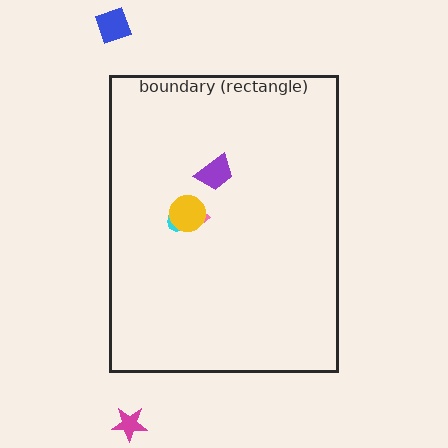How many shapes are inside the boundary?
4 inside, 2 outside.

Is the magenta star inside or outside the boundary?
Outside.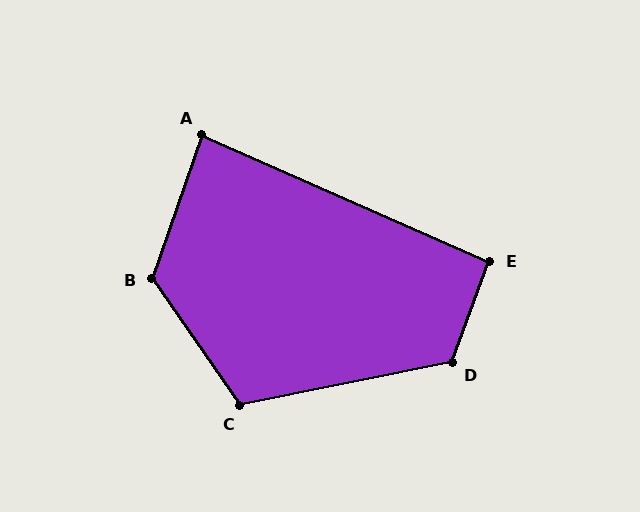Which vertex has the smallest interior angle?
A, at approximately 85 degrees.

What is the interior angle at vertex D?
Approximately 122 degrees (obtuse).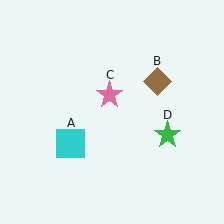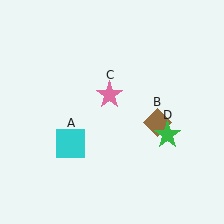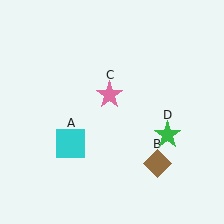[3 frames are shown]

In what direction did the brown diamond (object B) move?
The brown diamond (object B) moved down.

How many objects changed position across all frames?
1 object changed position: brown diamond (object B).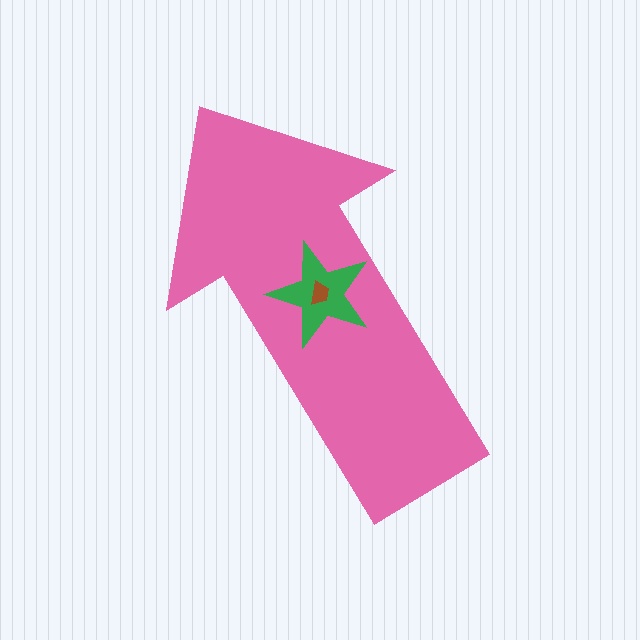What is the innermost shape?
The brown trapezoid.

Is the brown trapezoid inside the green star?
Yes.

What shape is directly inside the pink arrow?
The green star.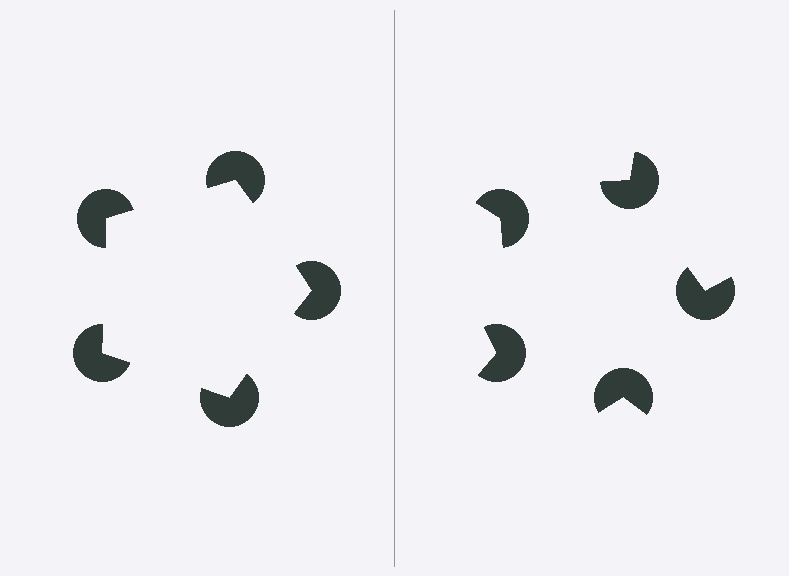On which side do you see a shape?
An illusory pentagon appears on the left side. On the right side the wedge cuts are rotated, so no coherent shape forms.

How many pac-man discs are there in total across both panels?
10 — 5 on each side.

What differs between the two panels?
The pac-man discs are positioned identically on both sides; only the wedge orientations differ. On the left they align to a pentagon; on the right they are misaligned.